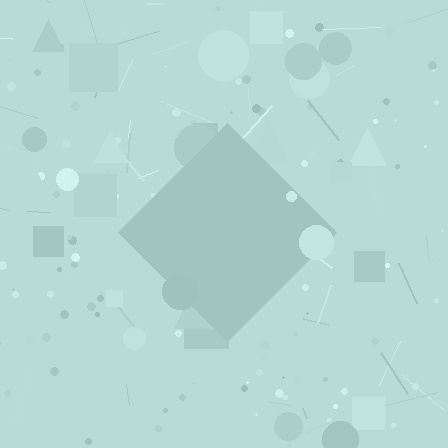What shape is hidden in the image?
A diamond is hidden in the image.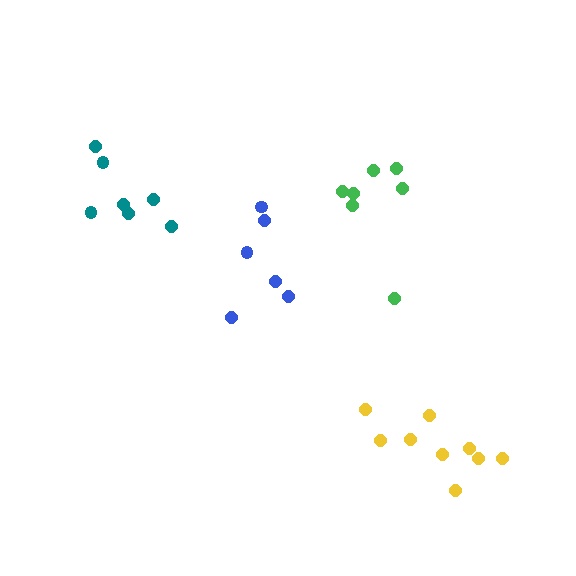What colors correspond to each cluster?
The clusters are colored: blue, yellow, teal, green.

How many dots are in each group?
Group 1: 6 dots, Group 2: 9 dots, Group 3: 7 dots, Group 4: 7 dots (29 total).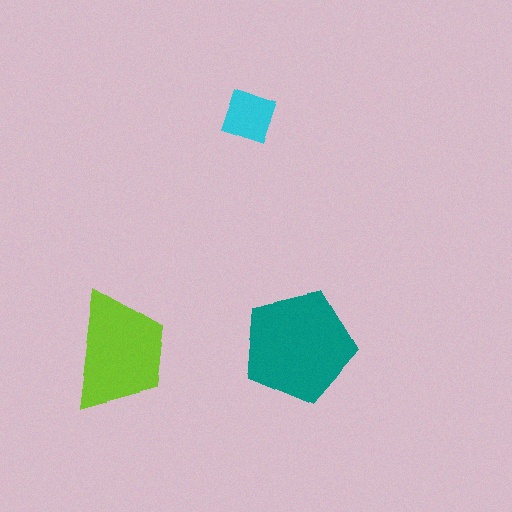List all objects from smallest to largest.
The cyan square, the lime trapezoid, the teal pentagon.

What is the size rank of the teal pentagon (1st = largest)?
1st.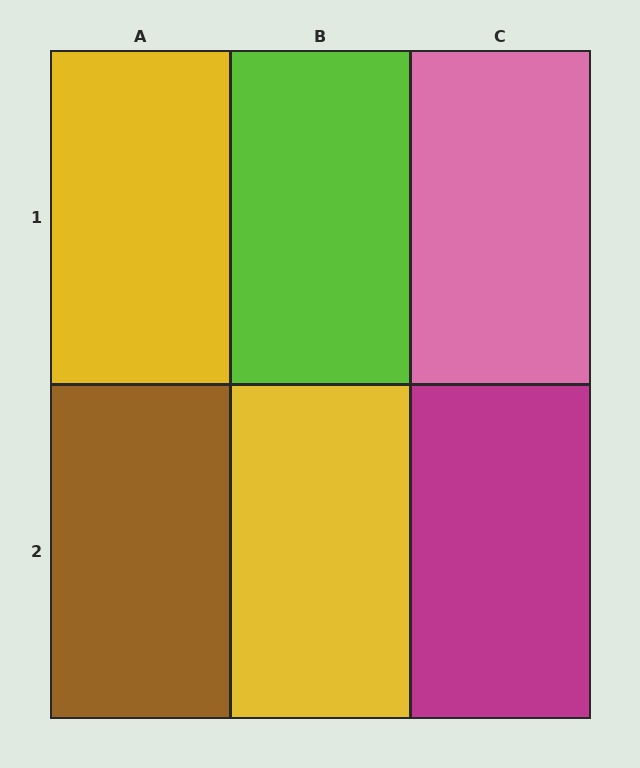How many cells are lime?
1 cell is lime.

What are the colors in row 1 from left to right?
Yellow, lime, pink.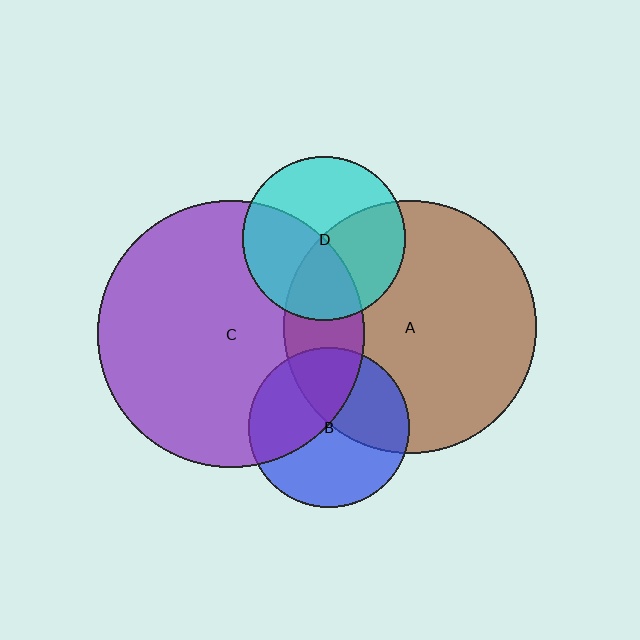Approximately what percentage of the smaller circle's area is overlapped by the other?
Approximately 20%.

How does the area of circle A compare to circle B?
Approximately 2.5 times.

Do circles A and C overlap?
Yes.